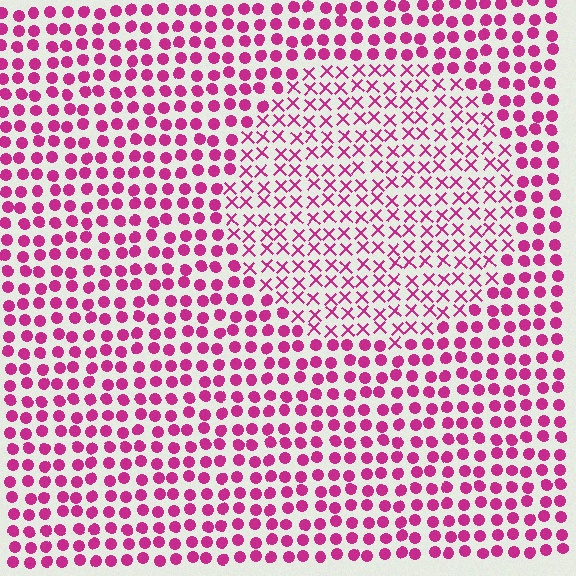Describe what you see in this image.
The image is filled with small magenta elements arranged in a uniform grid. A circle-shaped region contains X marks, while the surrounding area contains circles. The boundary is defined purely by the change in element shape.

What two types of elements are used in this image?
The image uses X marks inside the circle region and circles outside it.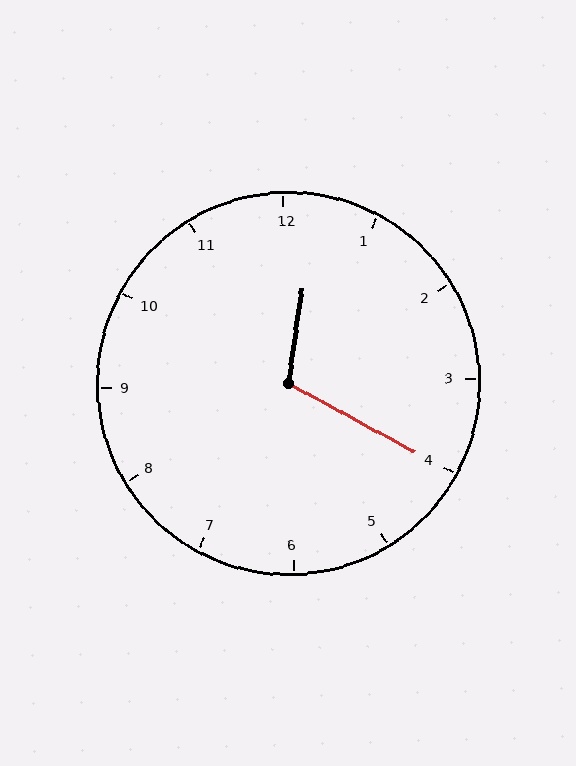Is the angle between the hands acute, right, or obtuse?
It is obtuse.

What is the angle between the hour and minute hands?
Approximately 110 degrees.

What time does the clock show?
12:20.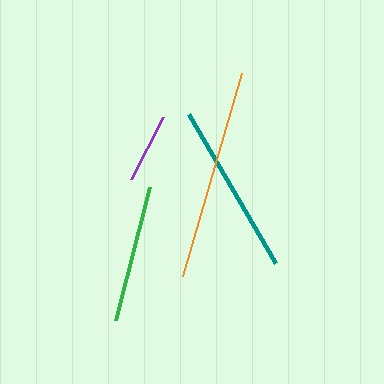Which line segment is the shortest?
The purple line is the shortest at approximately 70 pixels.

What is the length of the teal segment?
The teal segment is approximately 173 pixels long.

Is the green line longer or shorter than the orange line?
The orange line is longer than the green line.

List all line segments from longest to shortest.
From longest to shortest: orange, teal, green, purple.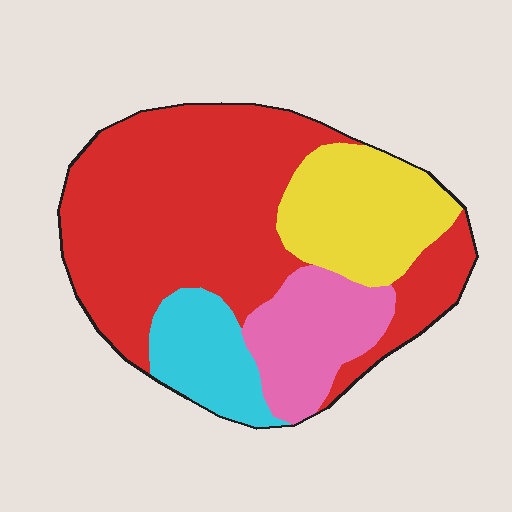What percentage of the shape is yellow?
Yellow covers around 20% of the shape.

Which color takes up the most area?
Red, at roughly 55%.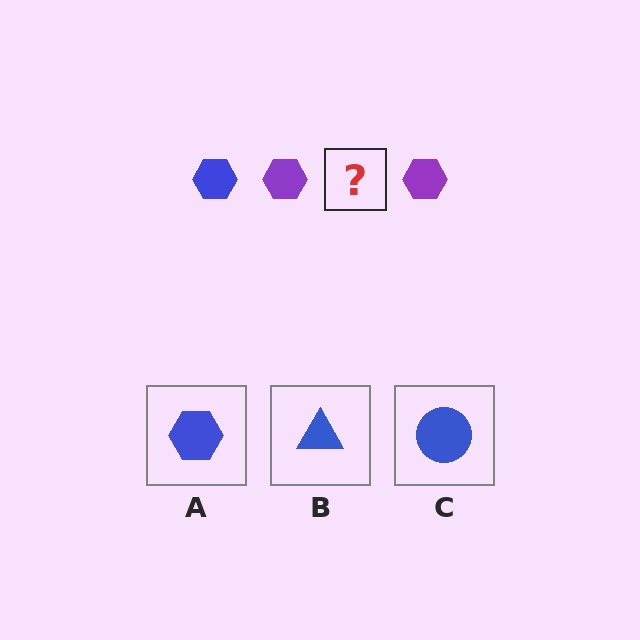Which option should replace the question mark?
Option A.